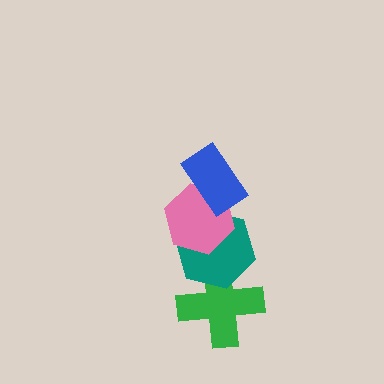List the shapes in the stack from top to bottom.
From top to bottom: the blue rectangle, the pink hexagon, the teal hexagon, the green cross.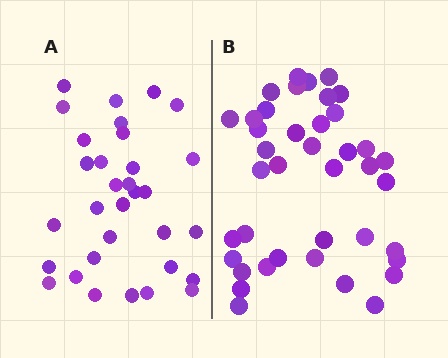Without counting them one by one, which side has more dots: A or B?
Region B (the right region) has more dots.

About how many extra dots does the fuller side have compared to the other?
Region B has roughly 8 or so more dots than region A.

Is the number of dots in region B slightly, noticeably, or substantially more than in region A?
Region B has noticeably more, but not dramatically so. The ratio is roughly 1.2 to 1.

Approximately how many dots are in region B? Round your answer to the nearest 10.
About 40 dots.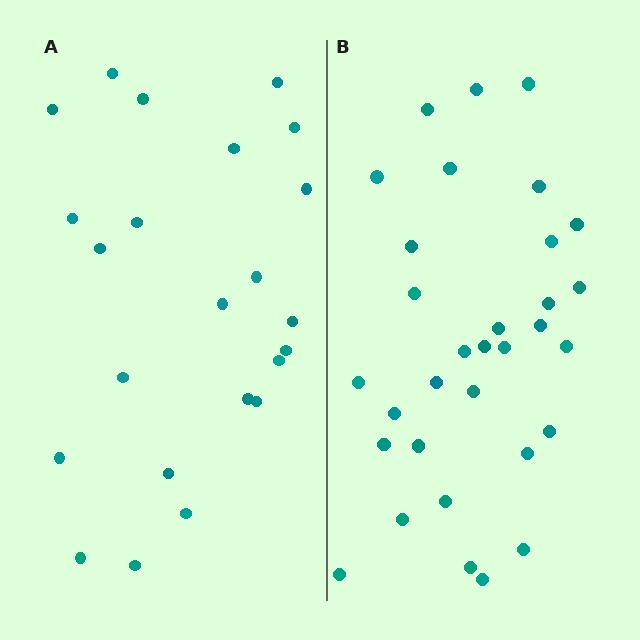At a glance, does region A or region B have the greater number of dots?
Region B (the right region) has more dots.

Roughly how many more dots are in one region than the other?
Region B has roughly 8 or so more dots than region A.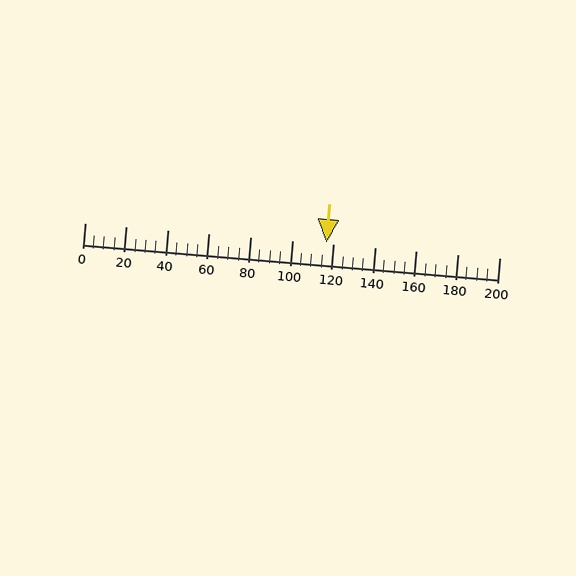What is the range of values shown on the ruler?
The ruler shows values from 0 to 200.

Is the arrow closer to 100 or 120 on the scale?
The arrow is closer to 120.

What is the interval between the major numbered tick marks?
The major tick marks are spaced 20 units apart.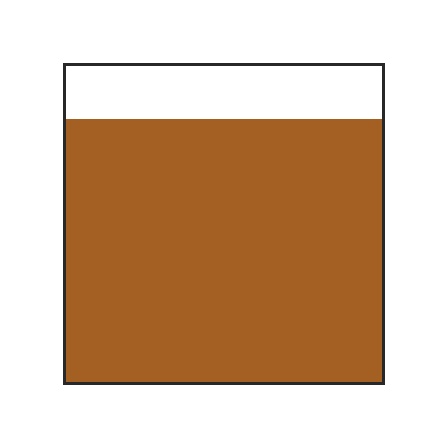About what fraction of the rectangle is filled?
About five sixths (5/6).